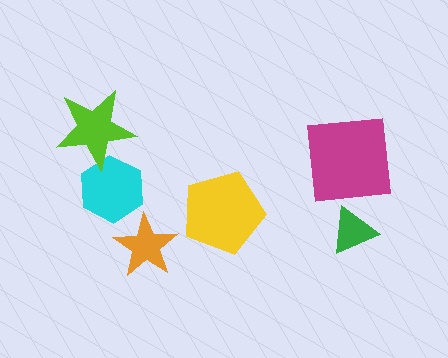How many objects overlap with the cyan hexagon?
1 object overlaps with the cyan hexagon.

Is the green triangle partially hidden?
No, no other shape covers it.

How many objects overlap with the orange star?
0 objects overlap with the orange star.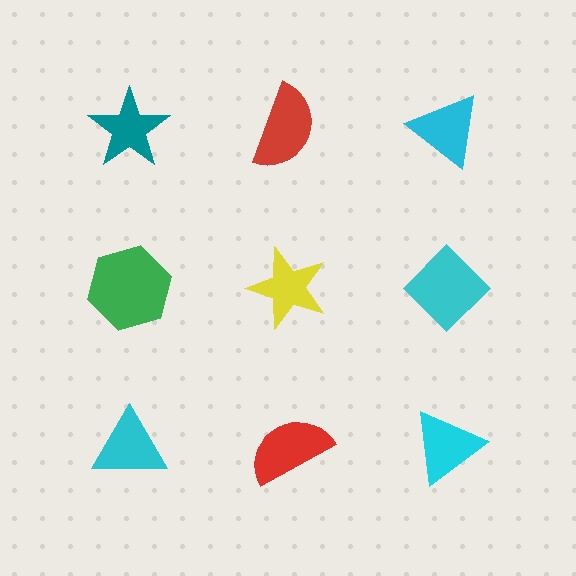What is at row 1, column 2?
A red semicircle.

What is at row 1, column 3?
A cyan triangle.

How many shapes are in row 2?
3 shapes.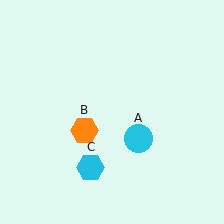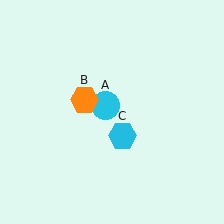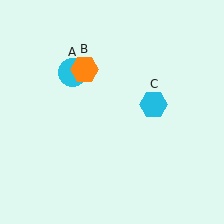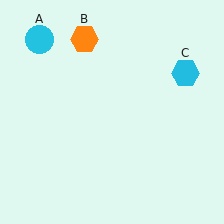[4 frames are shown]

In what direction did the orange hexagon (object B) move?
The orange hexagon (object B) moved up.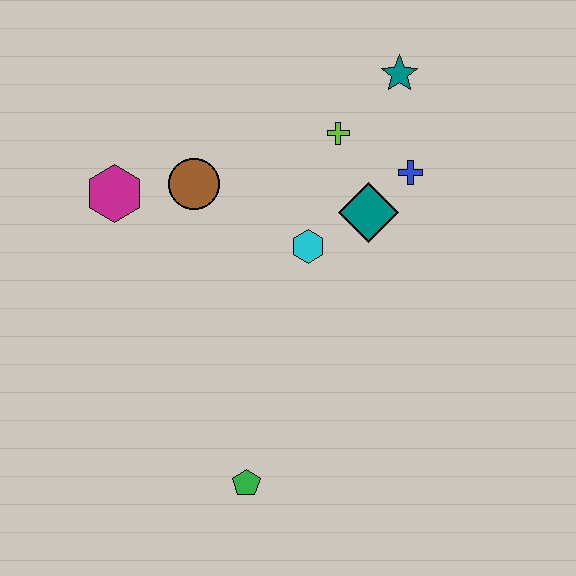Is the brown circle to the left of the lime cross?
Yes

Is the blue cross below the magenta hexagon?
No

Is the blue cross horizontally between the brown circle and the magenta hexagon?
No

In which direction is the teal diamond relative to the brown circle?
The teal diamond is to the right of the brown circle.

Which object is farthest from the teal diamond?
The green pentagon is farthest from the teal diamond.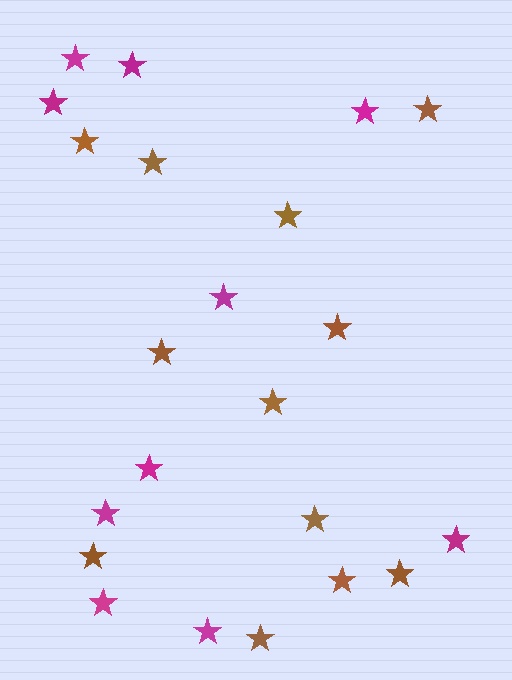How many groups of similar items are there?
There are 2 groups: one group of magenta stars (10) and one group of brown stars (12).